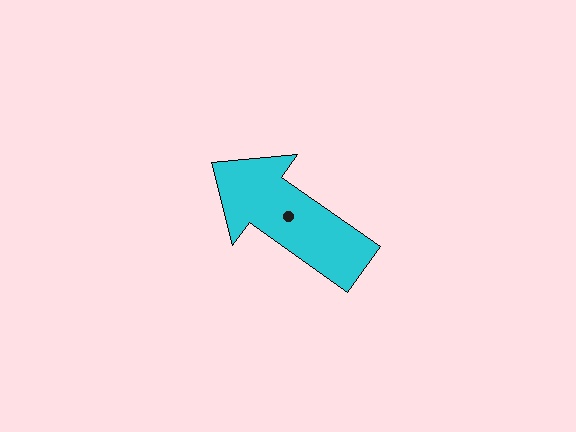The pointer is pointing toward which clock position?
Roughly 10 o'clock.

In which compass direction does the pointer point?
Northwest.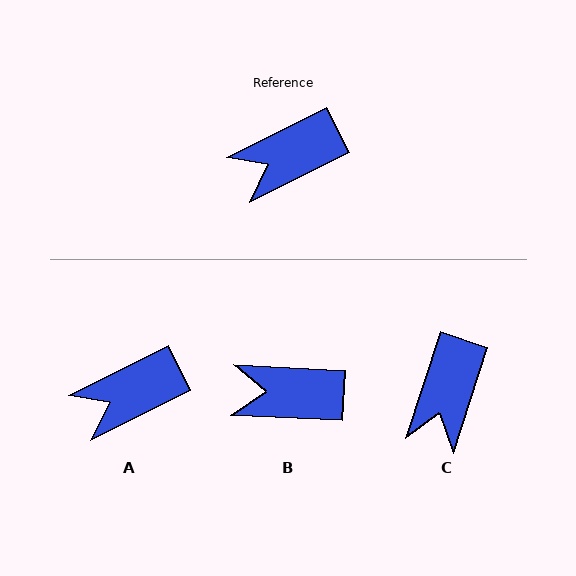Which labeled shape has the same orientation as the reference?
A.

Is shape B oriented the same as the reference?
No, it is off by about 29 degrees.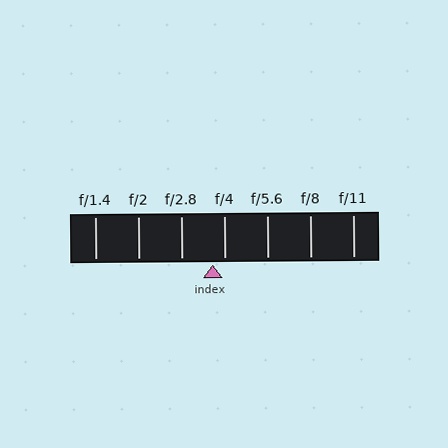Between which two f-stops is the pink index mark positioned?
The index mark is between f/2.8 and f/4.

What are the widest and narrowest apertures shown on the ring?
The widest aperture shown is f/1.4 and the narrowest is f/11.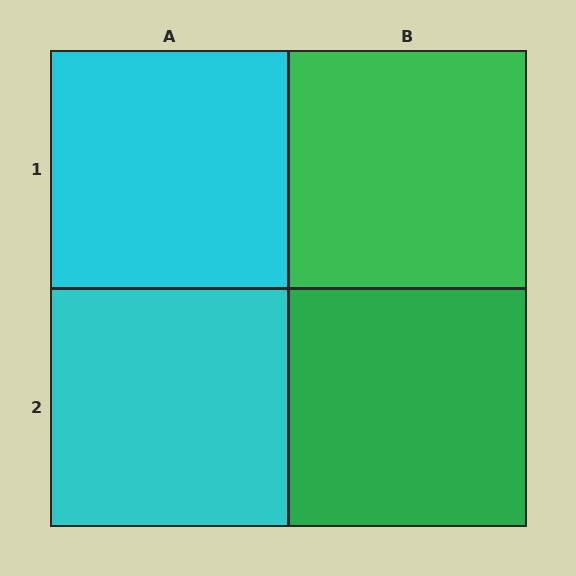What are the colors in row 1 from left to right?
Cyan, green.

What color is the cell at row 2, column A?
Cyan.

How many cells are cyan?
2 cells are cyan.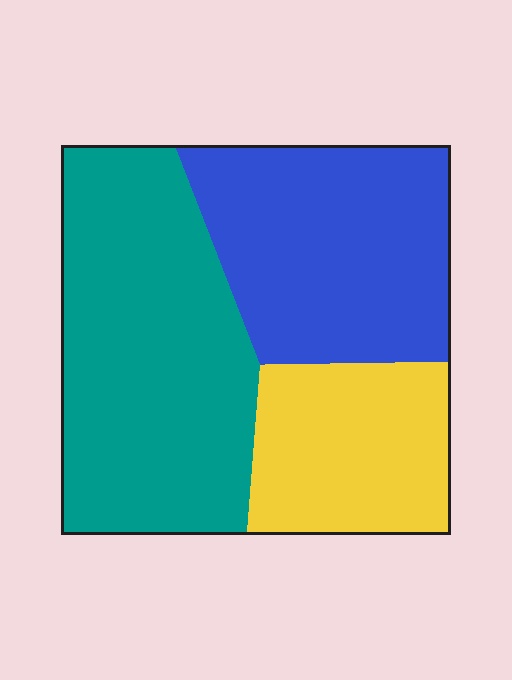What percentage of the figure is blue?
Blue takes up between a third and a half of the figure.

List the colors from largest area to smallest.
From largest to smallest: teal, blue, yellow.